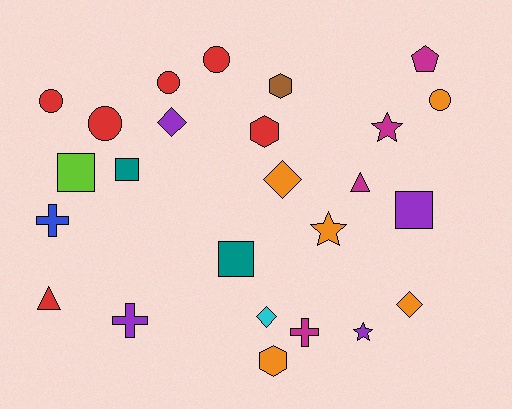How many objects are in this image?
There are 25 objects.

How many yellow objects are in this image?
There are no yellow objects.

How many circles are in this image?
There are 5 circles.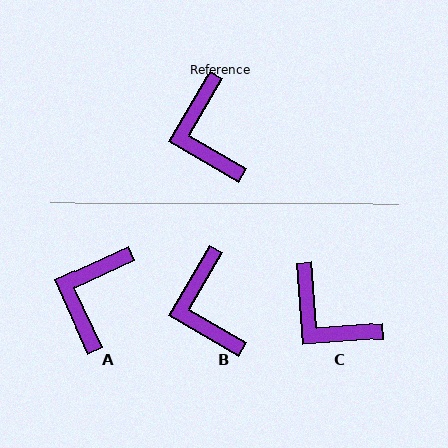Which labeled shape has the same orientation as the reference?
B.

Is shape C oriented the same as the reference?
No, it is off by about 34 degrees.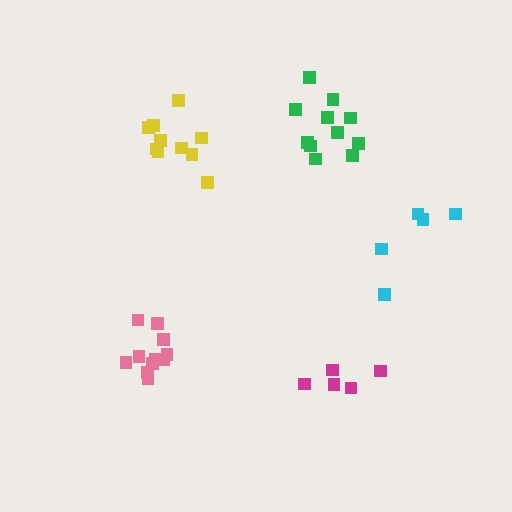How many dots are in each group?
Group 1: 5 dots, Group 2: 11 dots, Group 3: 5 dots, Group 4: 10 dots, Group 5: 11 dots (42 total).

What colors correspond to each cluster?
The clusters are colored: magenta, pink, cyan, yellow, green.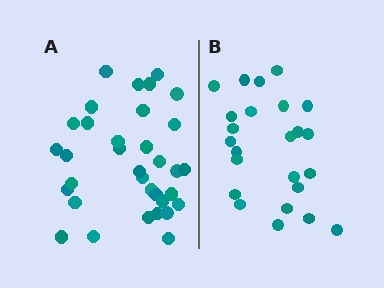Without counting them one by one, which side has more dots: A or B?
Region A (the left region) has more dots.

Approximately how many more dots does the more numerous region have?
Region A has roughly 10 or so more dots than region B.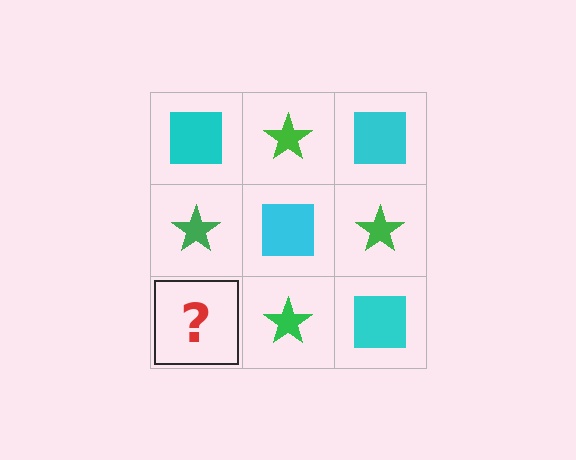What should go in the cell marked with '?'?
The missing cell should contain a cyan square.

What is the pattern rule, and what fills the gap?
The rule is that it alternates cyan square and green star in a checkerboard pattern. The gap should be filled with a cyan square.